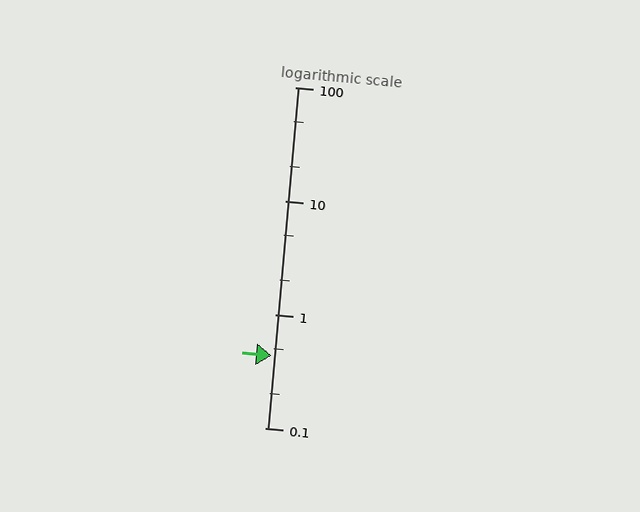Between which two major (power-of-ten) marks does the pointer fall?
The pointer is between 0.1 and 1.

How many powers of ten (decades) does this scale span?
The scale spans 3 decades, from 0.1 to 100.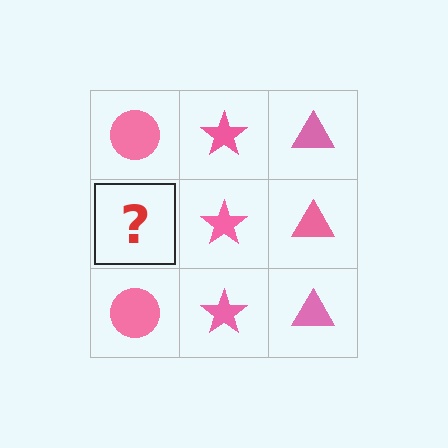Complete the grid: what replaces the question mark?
The question mark should be replaced with a pink circle.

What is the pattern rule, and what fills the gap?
The rule is that each column has a consistent shape. The gap should be filled with a pink circle.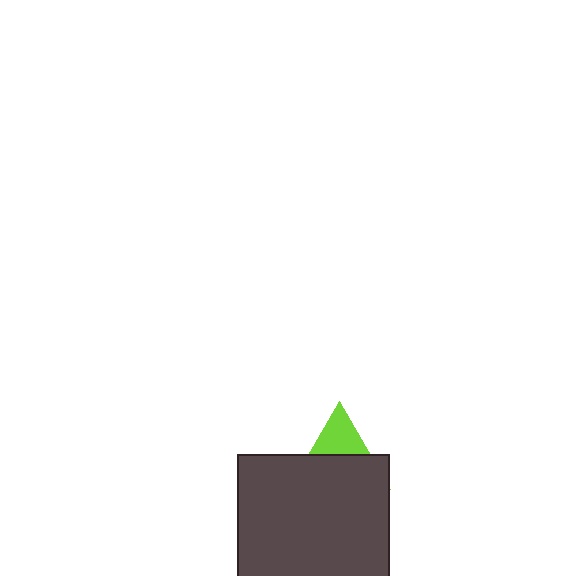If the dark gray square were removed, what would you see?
You would see the complete lime triangle.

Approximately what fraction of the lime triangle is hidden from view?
Roughly 65% of the lime triangle is hidden behind the dark gray square.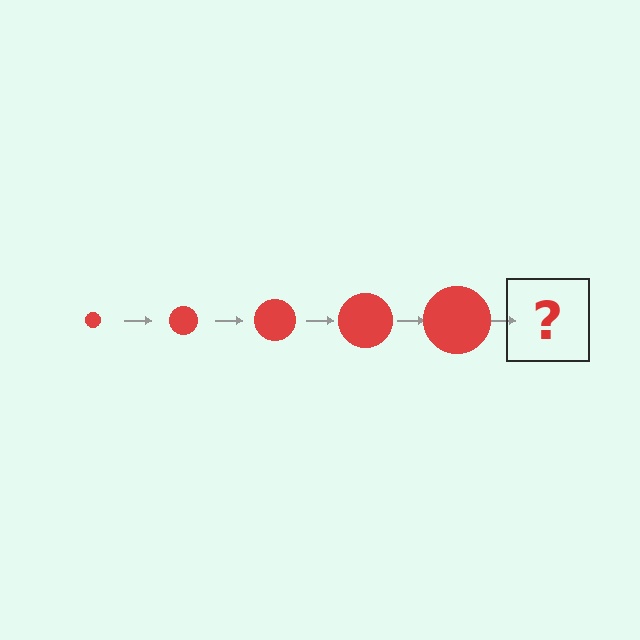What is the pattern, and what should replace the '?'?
The pattern is that the circle gets progressively larger each step. The '?' should be a red circle, larger than the previous one.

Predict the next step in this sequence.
The next step is a red circle, larger than the previous one.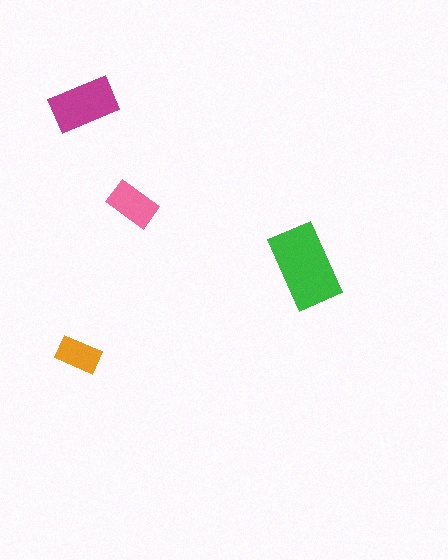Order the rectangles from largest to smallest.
the green one, the magenta one, the pink one, the orange one.